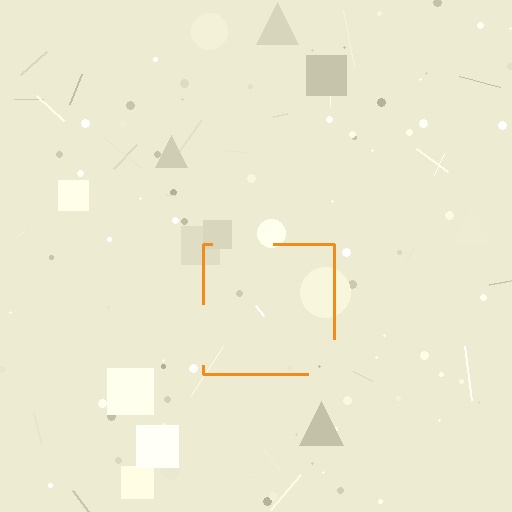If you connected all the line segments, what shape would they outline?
They would outline a square.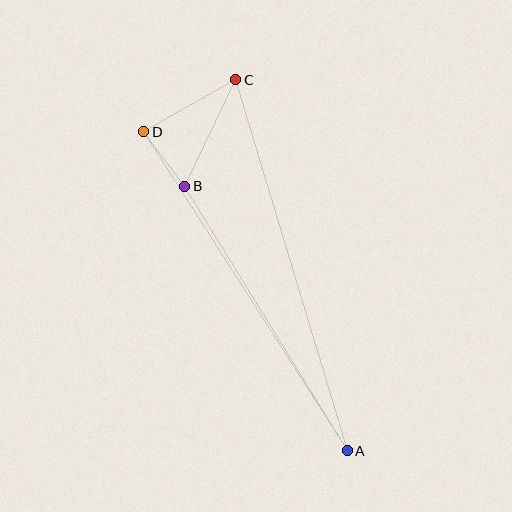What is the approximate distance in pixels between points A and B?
The distance between A and B is approximately 310 pixels.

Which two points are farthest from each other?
Points A and C are farthest from each other.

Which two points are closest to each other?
Points B and D are closest to each other.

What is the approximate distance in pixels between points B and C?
The distance between B and C is approximately 118 pixels.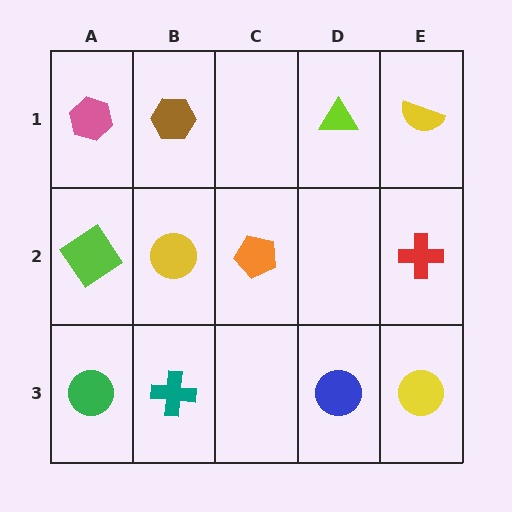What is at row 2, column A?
A lime diamond.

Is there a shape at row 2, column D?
No, that cell is empty.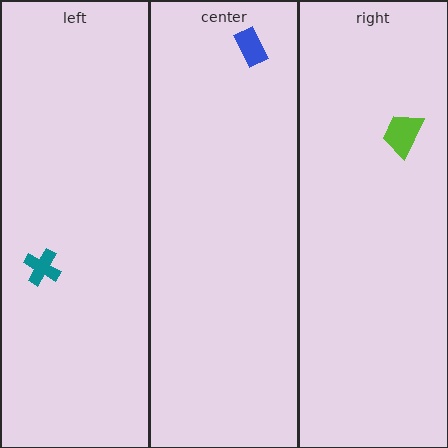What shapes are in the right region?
The lime trapezoid.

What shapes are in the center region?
The blue rectangle.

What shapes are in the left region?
The teal cross.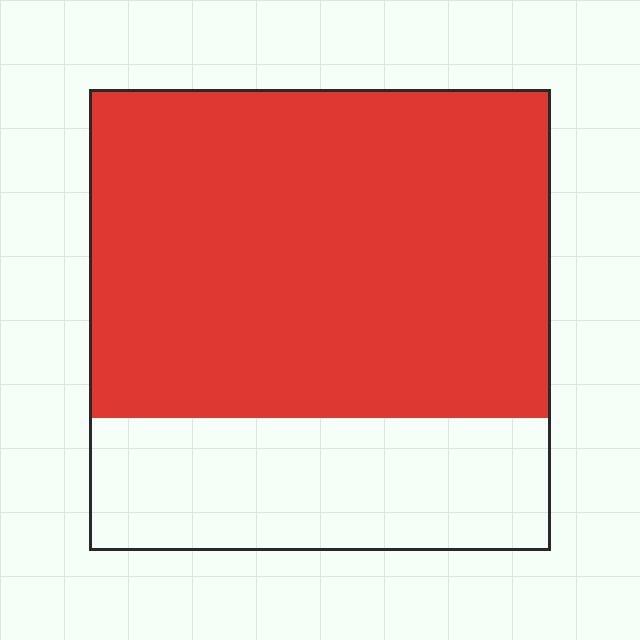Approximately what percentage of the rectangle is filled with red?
Approximately 70%.